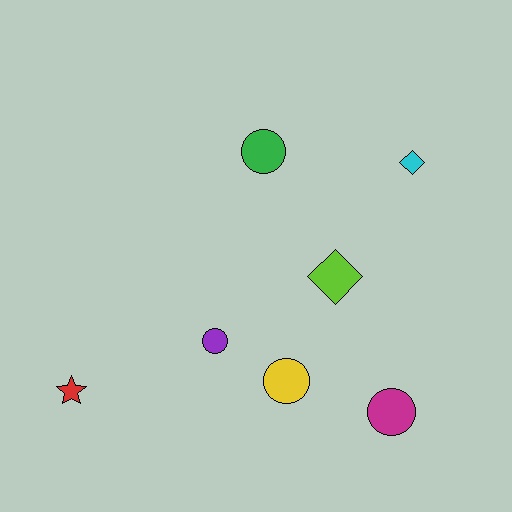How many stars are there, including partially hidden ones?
There is 1 star.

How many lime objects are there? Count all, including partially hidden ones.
There is 1 lime object.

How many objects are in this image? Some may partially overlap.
There are 7 objects.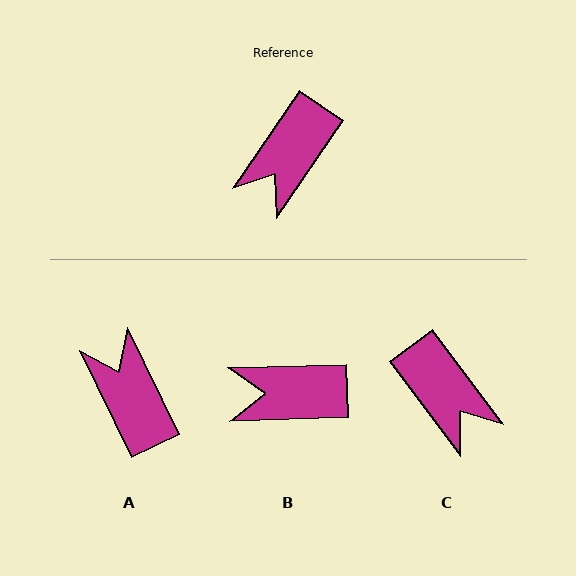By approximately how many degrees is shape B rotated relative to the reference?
Approximately 54 degrees clockwise.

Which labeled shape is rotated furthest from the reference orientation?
A, about 120 degrees away.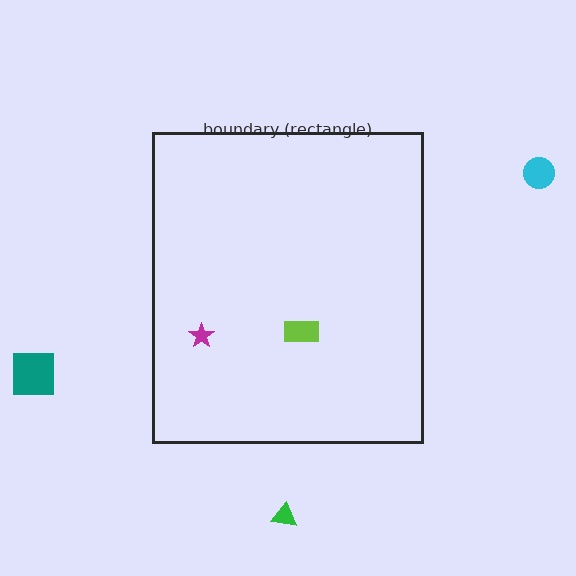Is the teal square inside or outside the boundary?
Outside.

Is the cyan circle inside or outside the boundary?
Outside.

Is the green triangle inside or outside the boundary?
Outside.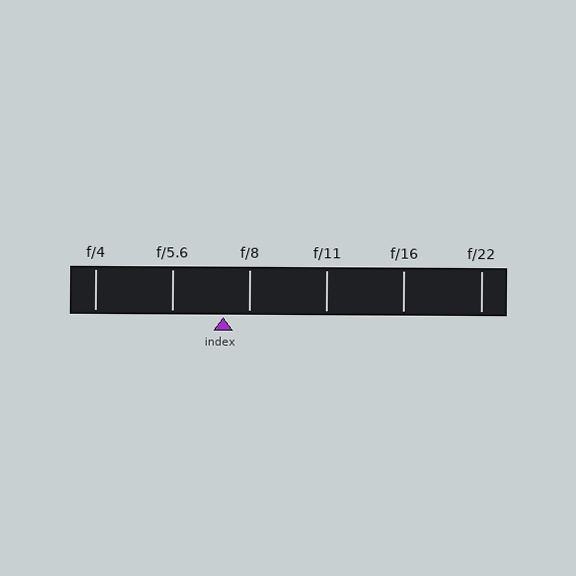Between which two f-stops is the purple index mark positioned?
The index mark is between f/5.6 and f/8.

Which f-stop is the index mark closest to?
The index mark is closest to f/8.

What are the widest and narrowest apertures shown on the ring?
The widest aperture shown is f/4 and the narrowest is f/22.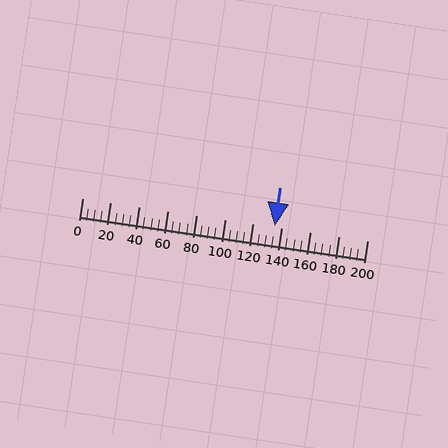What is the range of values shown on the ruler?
The ruler shows values from 0 to 200.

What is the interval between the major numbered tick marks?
The major tick marks are spaced 20 units apart.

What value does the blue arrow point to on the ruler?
The blue arrow points to approximately 135.